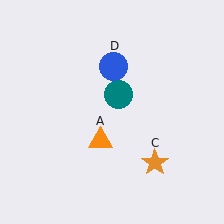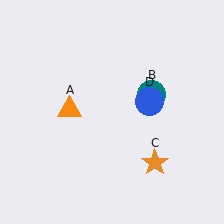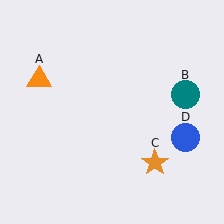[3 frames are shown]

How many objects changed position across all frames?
3 objects changed position: orange triangle (object A), teal circle (object B), blue circle (object D).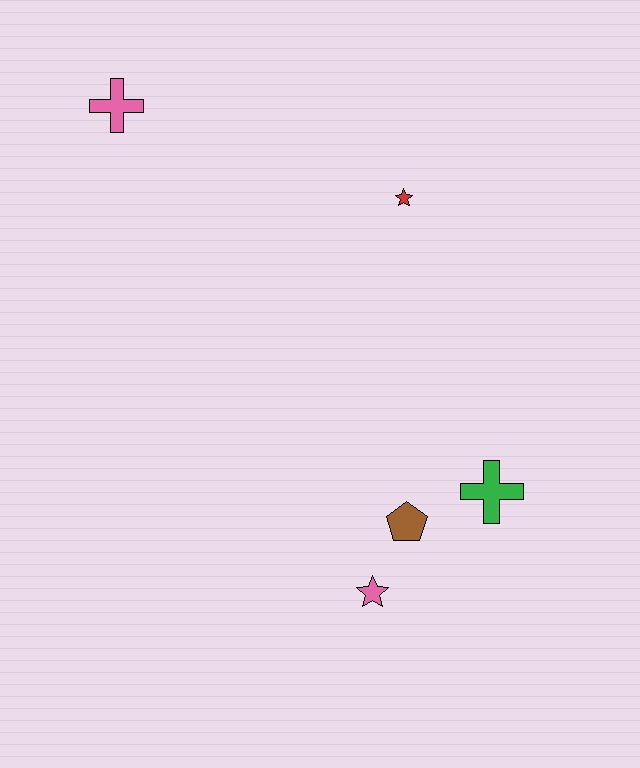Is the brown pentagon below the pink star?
No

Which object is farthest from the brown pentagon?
The pink cross is farthest from the brown pentagon.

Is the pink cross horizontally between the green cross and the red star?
No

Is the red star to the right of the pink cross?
Yes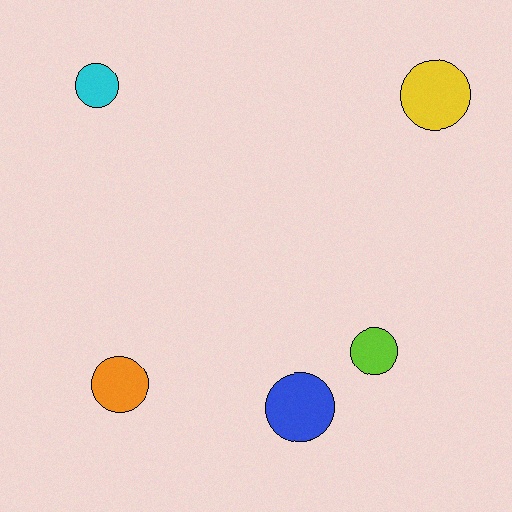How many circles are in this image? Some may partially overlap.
There are 5 circles.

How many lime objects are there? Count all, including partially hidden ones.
There is 1 lime object.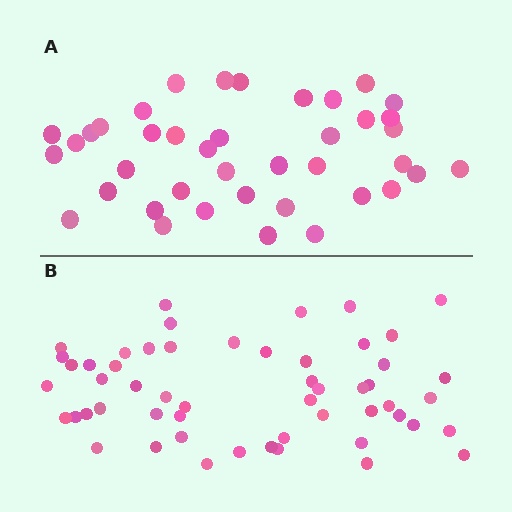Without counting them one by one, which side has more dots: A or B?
Region B (the bottom region) has more dots.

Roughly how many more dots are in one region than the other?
Region B has approximately 15 more dots than region A.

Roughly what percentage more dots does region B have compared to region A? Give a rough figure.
About 35% more.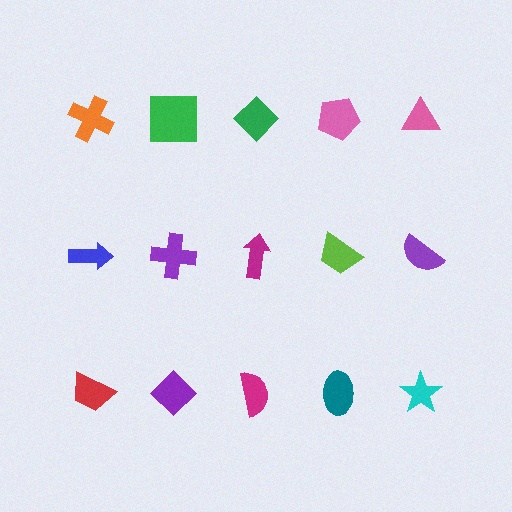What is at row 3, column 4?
A teal ellipse.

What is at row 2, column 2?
A purple cross.